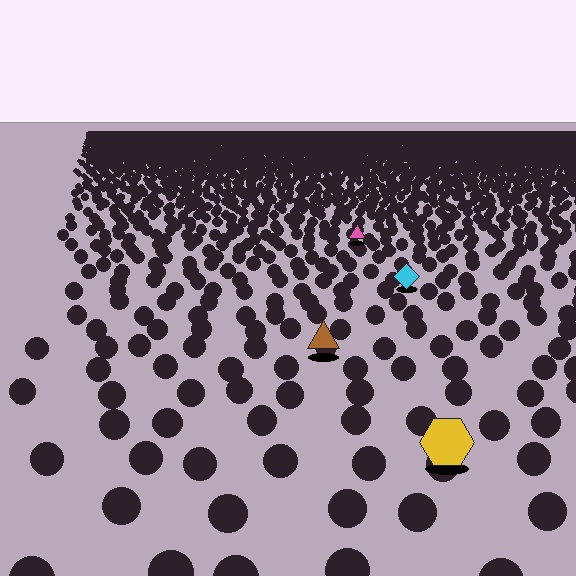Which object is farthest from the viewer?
The pink triangle is farthest from the viewer. It appears smaller and the ground texture around it is denser.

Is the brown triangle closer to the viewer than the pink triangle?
Yes. The brown triangle is closer — you can tell from the texture gradient: the ground texture is coarser near it.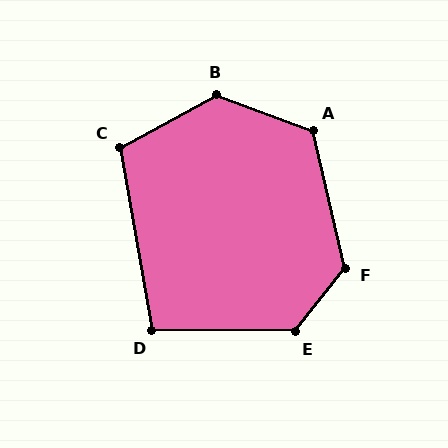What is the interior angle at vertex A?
Approximately 123 degrees (obtuse).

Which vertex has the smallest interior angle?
D, at approximately 100 degrees.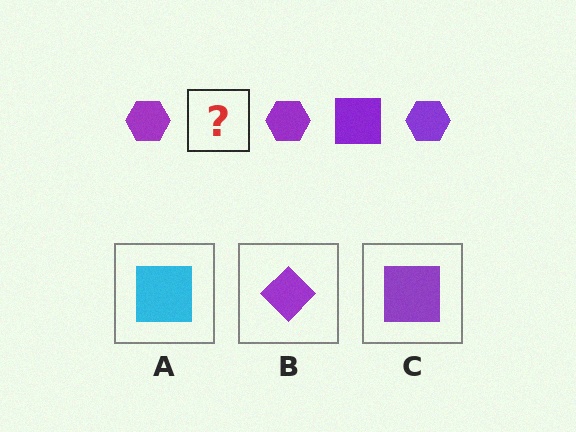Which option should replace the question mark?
Option C.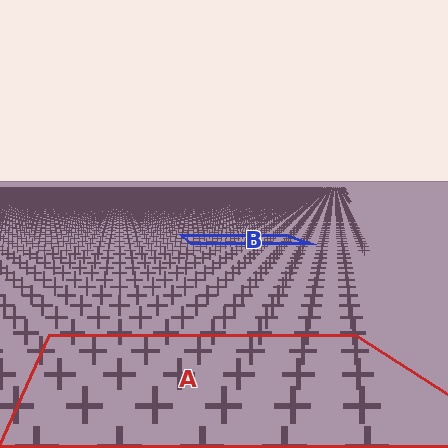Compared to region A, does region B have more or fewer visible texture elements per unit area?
Region B has more texture elements per unit area — they are packed more densely because it is farther away.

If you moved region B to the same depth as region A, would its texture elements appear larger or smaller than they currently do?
They would appear larger. At a closer depth, the same texture elements are projected at a bigger on-screen size.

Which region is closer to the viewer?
Region A is closer. The texture elements there are larger and more spread out.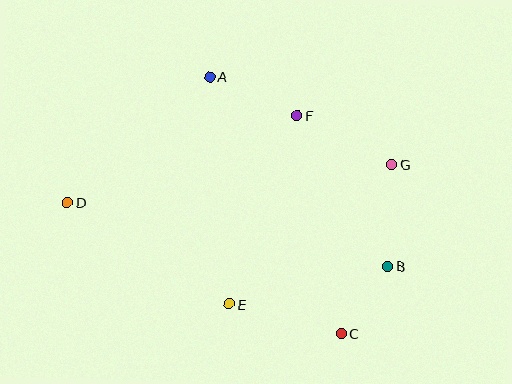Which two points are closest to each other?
Points B and C are closest to each other.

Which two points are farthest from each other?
Points D and G are farthest from each other.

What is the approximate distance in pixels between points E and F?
The distance between E and F is approximately 200 pixels.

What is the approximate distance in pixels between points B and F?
The distance between B and F is approximately 176 pixels.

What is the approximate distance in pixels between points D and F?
The distance between D and F is approximately 245 pixels.